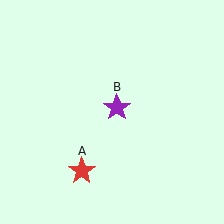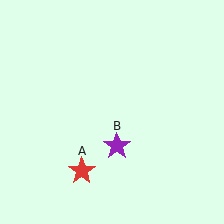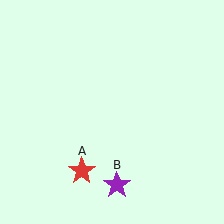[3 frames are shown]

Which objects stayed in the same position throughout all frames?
Red star (object A) remained stationary.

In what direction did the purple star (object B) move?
The purple star (object B) moved down.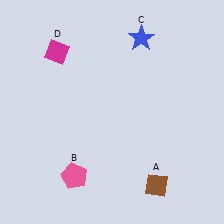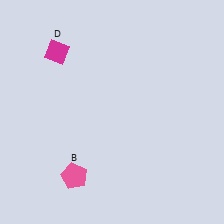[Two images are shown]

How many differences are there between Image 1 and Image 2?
There are 2 differences between the two images.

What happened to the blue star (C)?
The blue star (C) was removed in Image 2. It was in the top-right area of Image 1.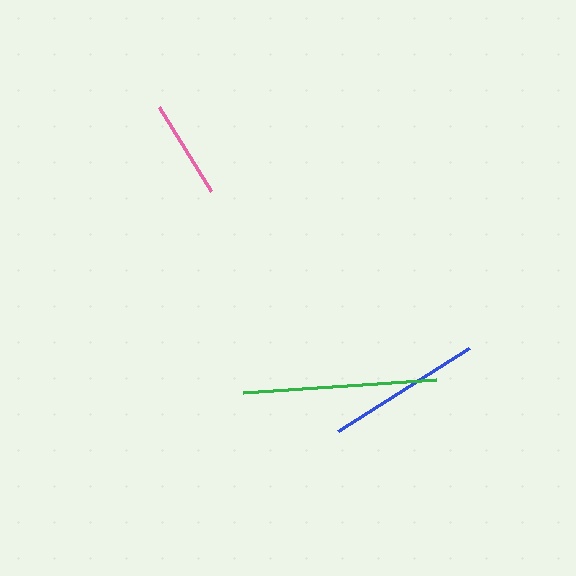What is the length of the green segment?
The green segment is approximately 193 pixels long.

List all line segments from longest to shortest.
From longest to shortest: green, blue, pink.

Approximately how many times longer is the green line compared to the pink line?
The green line is approximately 2.0 times the length of the pink line.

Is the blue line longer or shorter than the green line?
The green line is longer than the blue line.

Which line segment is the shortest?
The pink line is the shortest at approximately 99 pixels.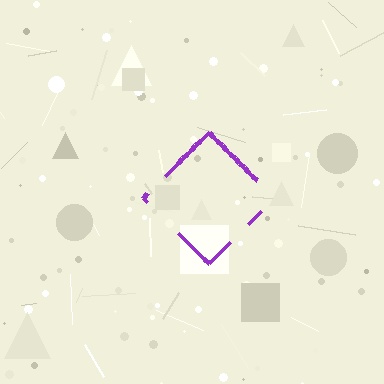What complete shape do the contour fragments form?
The contour fragments form a diamond.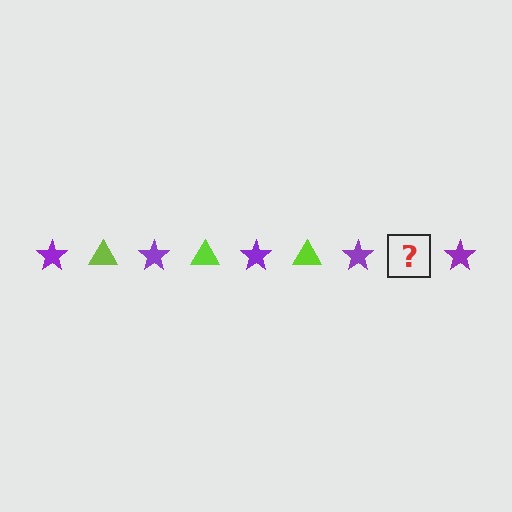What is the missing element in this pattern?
The missing element is a lime triangle.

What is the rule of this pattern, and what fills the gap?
The rule is that the pattern alternates between purple star and lime triangle. The gap should be filled with a lime triangle.